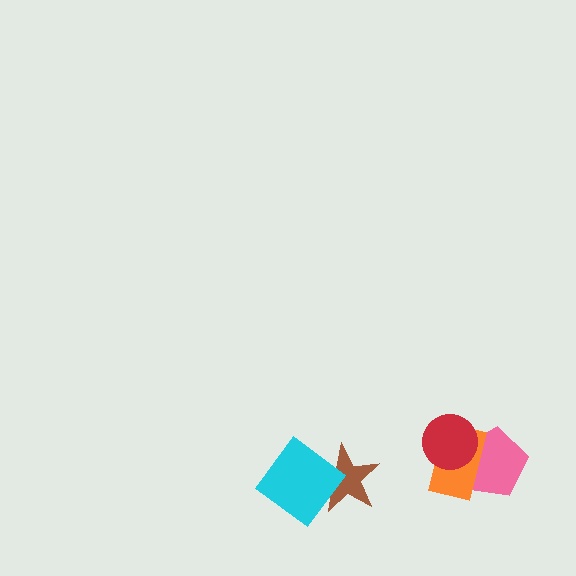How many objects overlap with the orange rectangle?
2 objects overlap with the orange rectangle.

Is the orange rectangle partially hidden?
Yes, it is partially covered by another shape.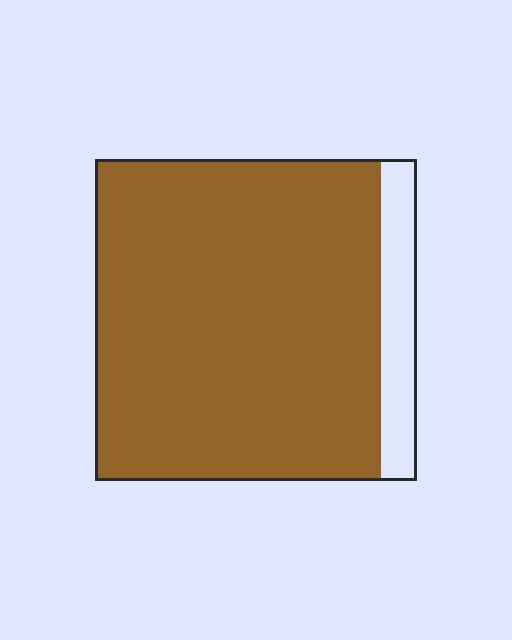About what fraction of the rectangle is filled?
About nine tenths (9/10).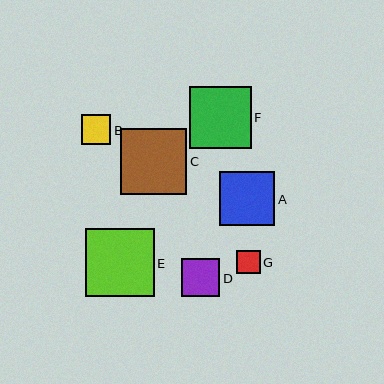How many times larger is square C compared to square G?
Square C is approximately 2.8 times the size of square G.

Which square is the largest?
Square E is the largest with a size of approximately 69 pixels.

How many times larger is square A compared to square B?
Square A is approximately 1.8 times the size of square B.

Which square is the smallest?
Square G is the smallest with a size of approximately 24 pixels.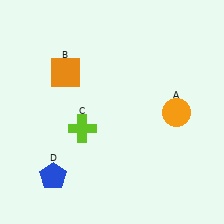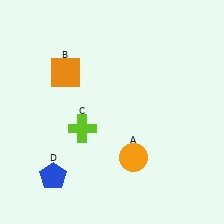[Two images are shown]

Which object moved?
The orange circle (A) moved down.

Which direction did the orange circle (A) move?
The orange circle (A) moved down.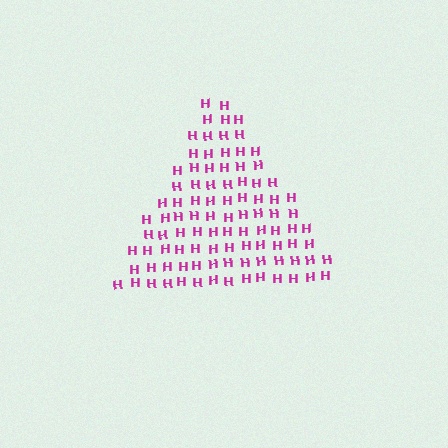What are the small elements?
The small elements are letter H's.